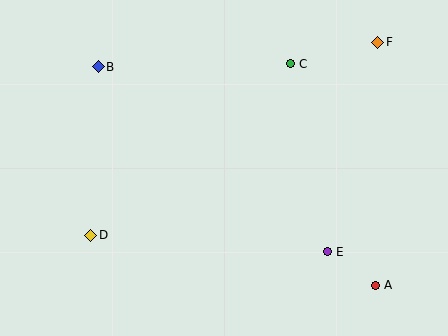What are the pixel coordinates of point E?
Point E is at (328, 252).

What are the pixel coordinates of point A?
Point A is at (376, 285).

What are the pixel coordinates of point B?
Point B is at (98, 67).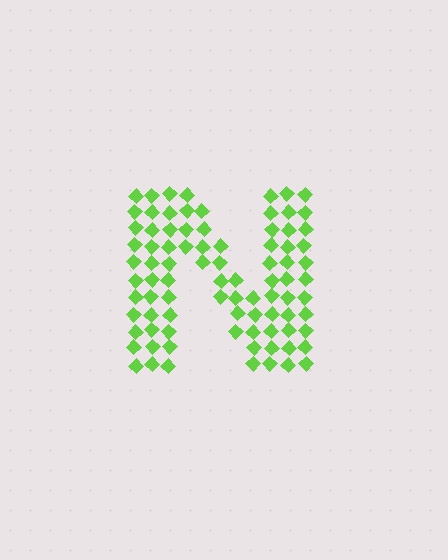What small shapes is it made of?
It is made of small diamonds.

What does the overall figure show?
The overall figure shows the letter N.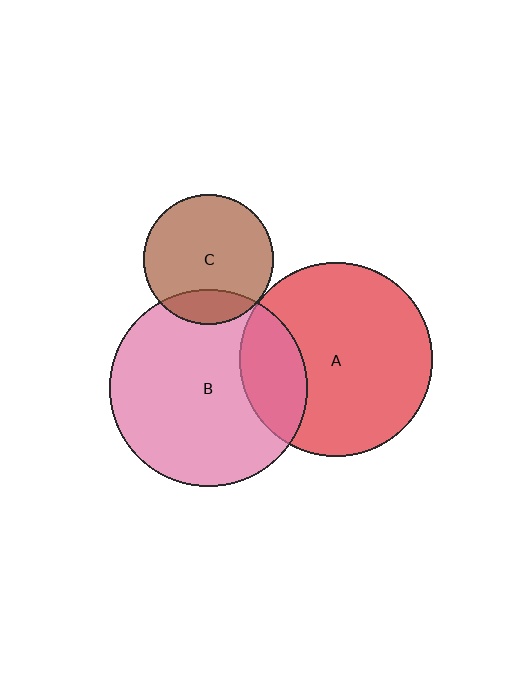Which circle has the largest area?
Circle B (pink).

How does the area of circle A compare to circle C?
Approximately 2.2 times.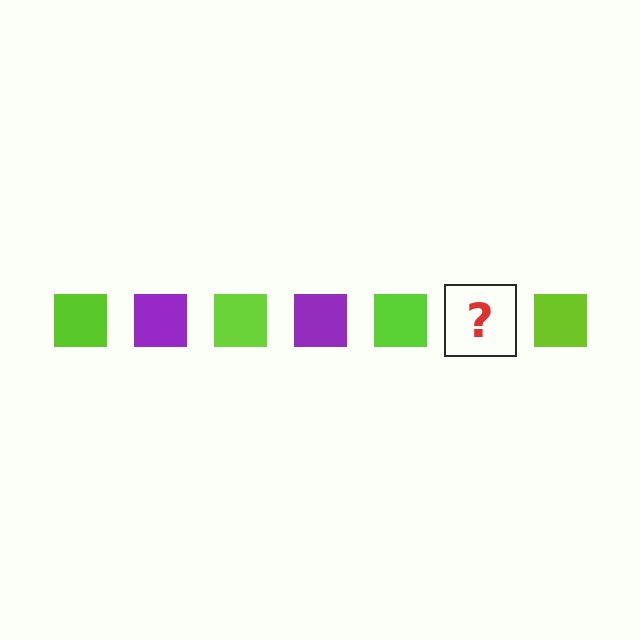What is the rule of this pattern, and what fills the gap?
The rule is that the pattern cycles through lime, purple squares. The gap should be filled with a purple square.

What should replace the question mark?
The question mark should be replaced with a purple square.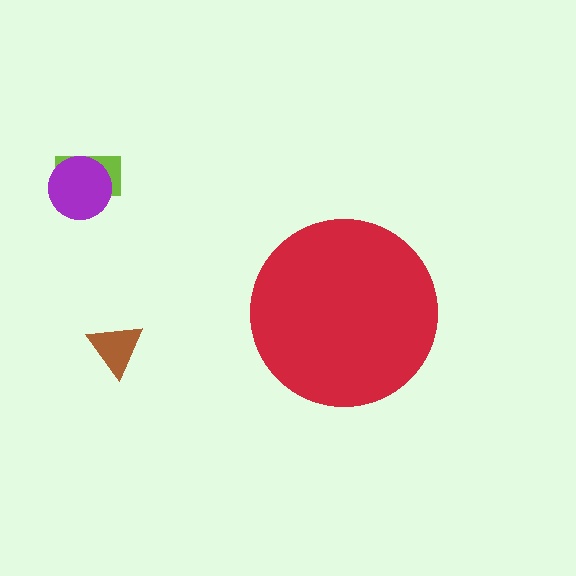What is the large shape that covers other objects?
A red circle.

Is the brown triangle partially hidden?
No, the brown triangle is fully visible.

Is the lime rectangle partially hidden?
No, the lime rectangle is fully visible.